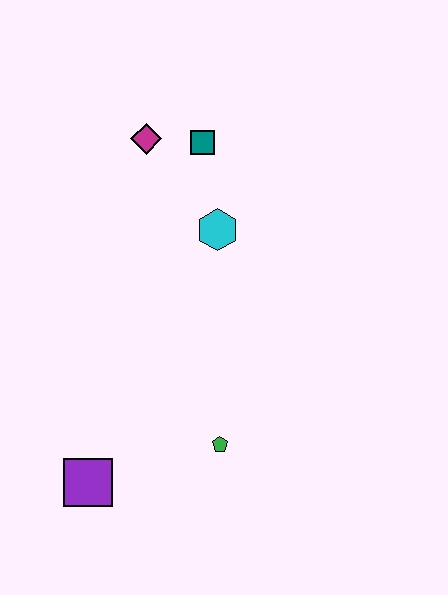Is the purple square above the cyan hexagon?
No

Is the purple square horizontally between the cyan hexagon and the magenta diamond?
No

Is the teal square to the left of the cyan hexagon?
Yes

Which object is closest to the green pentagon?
The purple square is closest to the green pentagon.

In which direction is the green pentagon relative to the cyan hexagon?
The green pentagon is below the cyan hexagon.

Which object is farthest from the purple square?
The teal square is farthest from the purple square.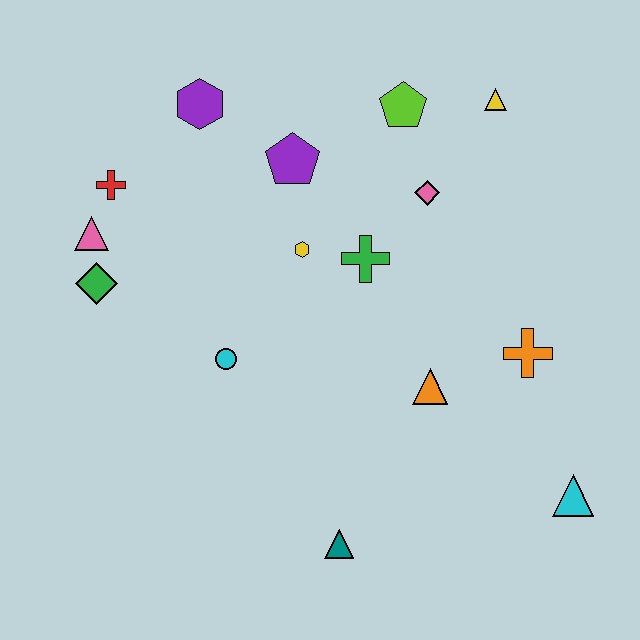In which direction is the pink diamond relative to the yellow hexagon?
The pink diamond is to the right of the yellow hexagon.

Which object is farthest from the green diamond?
The cyan triangle is farthest from the green diamond.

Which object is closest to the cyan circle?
The yellow hexagon is closest to the cyan circle.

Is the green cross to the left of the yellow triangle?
Yes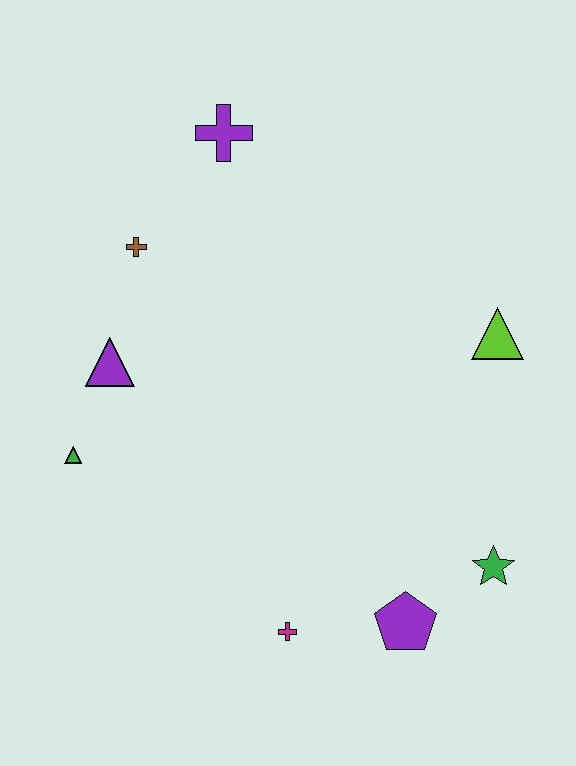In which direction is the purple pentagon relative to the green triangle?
The purple pentagon is to the right of the green triangle.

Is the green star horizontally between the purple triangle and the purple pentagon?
No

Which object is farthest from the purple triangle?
The green star is farthest from the purple triangle.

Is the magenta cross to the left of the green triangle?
No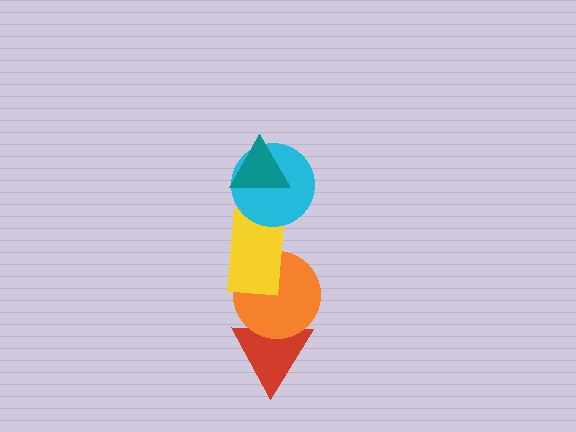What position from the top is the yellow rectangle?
The yellow rectangle is 3rd from the top.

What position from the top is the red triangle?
The red triangle is 5th from the top.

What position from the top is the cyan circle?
The cyan circle is 2nd from the top.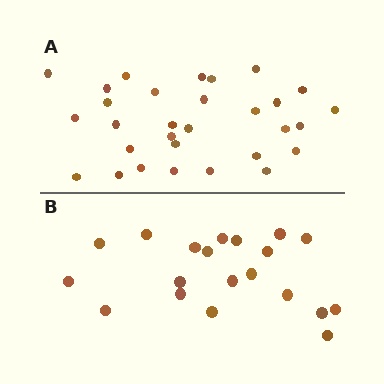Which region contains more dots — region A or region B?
Region A (the top region) has more dots.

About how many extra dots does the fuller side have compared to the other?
Region A has roughly 10 or so more dots than region B.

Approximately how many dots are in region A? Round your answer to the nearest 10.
About 30 dots.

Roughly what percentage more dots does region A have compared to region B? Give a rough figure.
About 50% more.